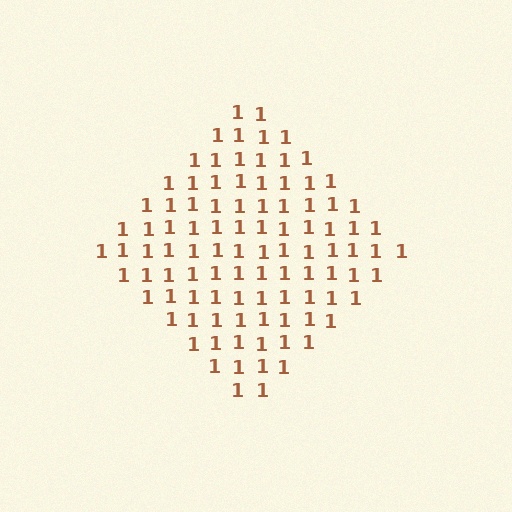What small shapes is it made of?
It is made of small digit 1's.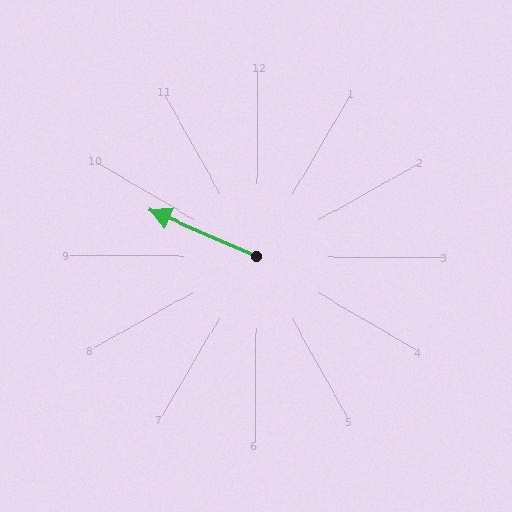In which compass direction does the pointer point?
Northwest.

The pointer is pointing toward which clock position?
Roughly 10 o'clock.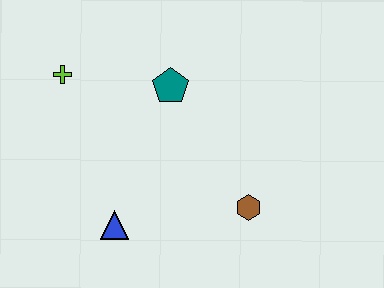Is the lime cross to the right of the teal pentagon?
No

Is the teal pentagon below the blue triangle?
No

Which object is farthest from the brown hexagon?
The lime cross is farthest from the brown hexagon.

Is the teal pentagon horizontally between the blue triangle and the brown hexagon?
Yes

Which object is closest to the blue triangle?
The brown hexagon is closest to the blue triangle.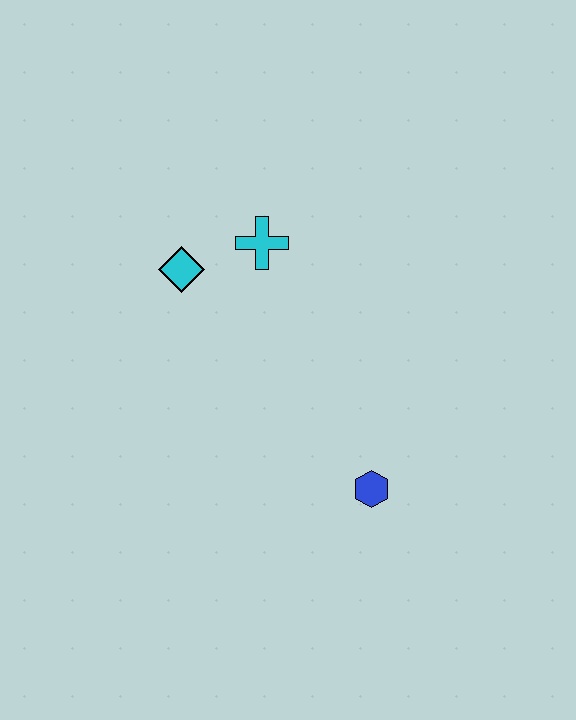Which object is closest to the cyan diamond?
The cyan cross is closest to the cyan diamond.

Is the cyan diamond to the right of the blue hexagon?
No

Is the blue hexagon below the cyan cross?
Yes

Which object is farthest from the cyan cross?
The blue hexagon is farthest from the cyan cross.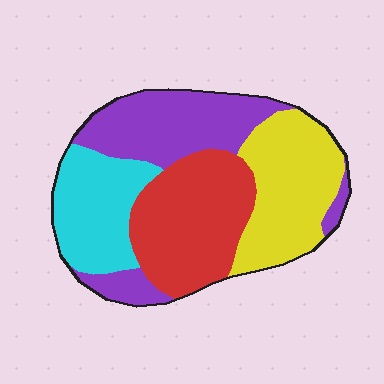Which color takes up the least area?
Cyan, at roughly 20%.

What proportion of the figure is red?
Red takes up about one quarter (1/4) of the figure.